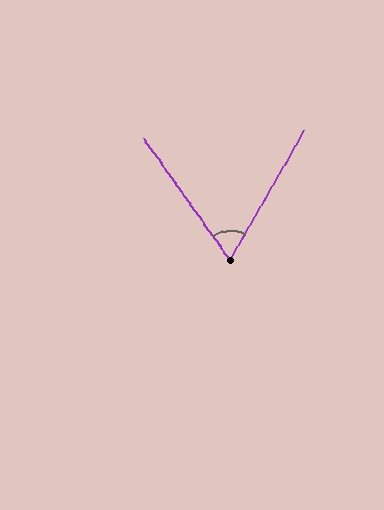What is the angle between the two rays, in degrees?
Approximately 65 degrees.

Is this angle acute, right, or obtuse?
It is acute.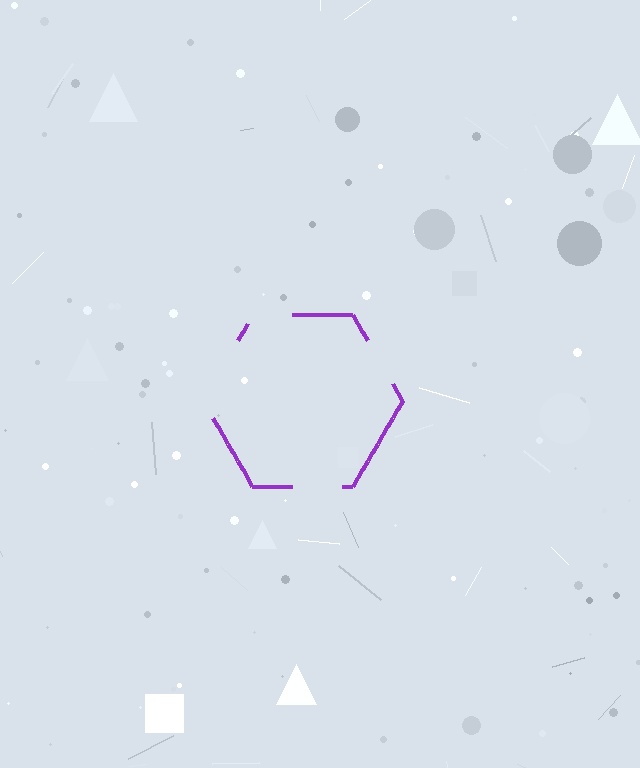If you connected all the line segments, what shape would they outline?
They would outline a hexagon.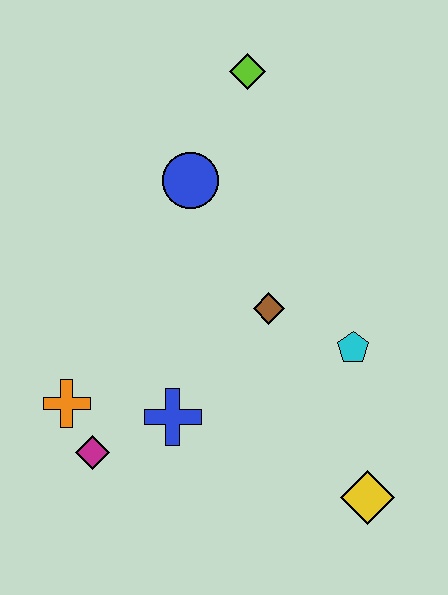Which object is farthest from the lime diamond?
The yellow diamond is farthest from the lime diamond.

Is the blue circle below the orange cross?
No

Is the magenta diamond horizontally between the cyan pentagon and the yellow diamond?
No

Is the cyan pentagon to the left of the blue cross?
No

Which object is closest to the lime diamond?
The blue circle is closest to the lime diamond.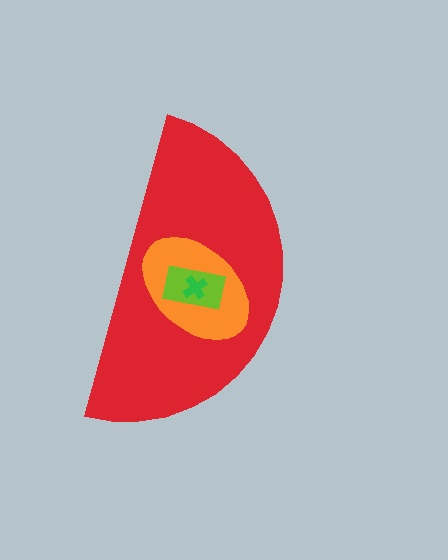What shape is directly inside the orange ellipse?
The lime rectangle.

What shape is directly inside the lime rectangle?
The green cross.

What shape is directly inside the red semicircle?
The orange ellipse.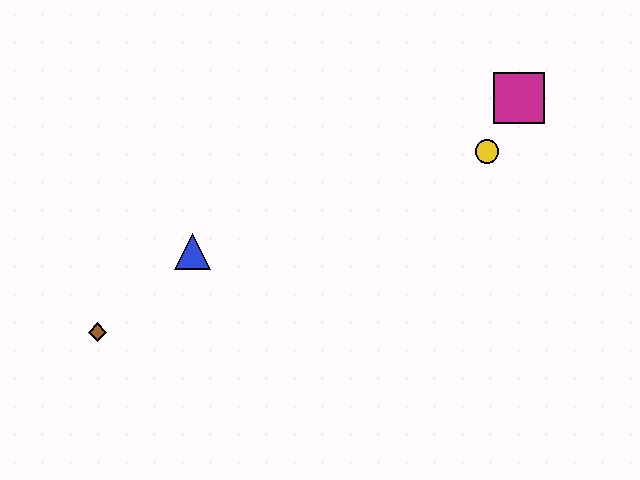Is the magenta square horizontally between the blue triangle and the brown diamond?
No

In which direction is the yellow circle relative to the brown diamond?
The yellow circle is to the right of the brown diamond.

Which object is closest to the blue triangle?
The brown diamond is closest to the blue triangle.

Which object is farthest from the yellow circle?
The brown diamond is farthest from the yellow circle.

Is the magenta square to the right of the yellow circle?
Yes